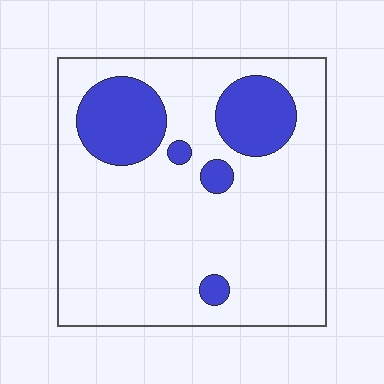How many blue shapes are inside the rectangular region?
5.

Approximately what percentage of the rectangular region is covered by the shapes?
Approximately 20%.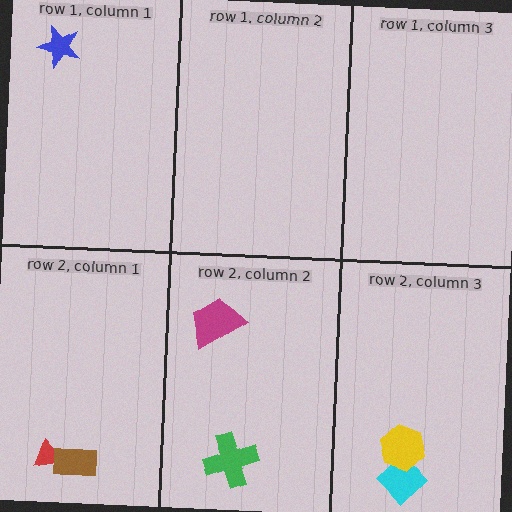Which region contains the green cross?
The row 2, column 2 region.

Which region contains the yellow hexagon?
The row 2, column 3 region.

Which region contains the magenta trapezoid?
The row 2, column 2 region.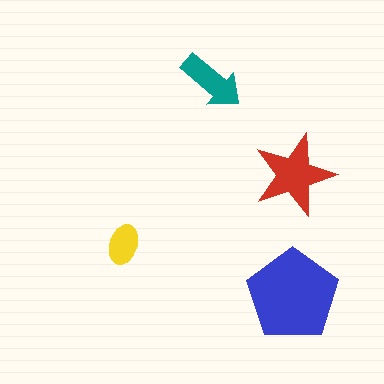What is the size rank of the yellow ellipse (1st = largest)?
4th.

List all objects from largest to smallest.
The blue pentagon, the red star, the teal arrow, the yellow ellipse.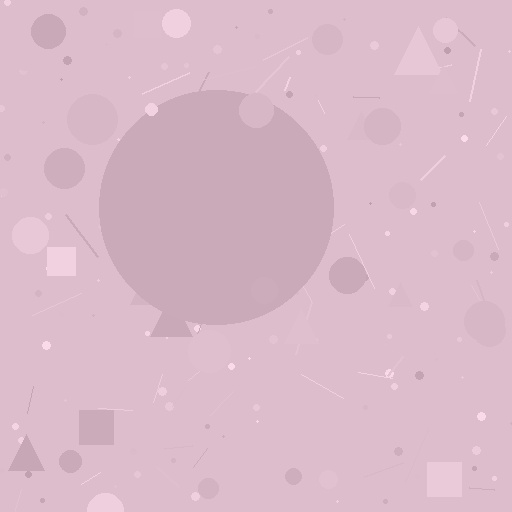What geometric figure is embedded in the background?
A circle is embedded in the background.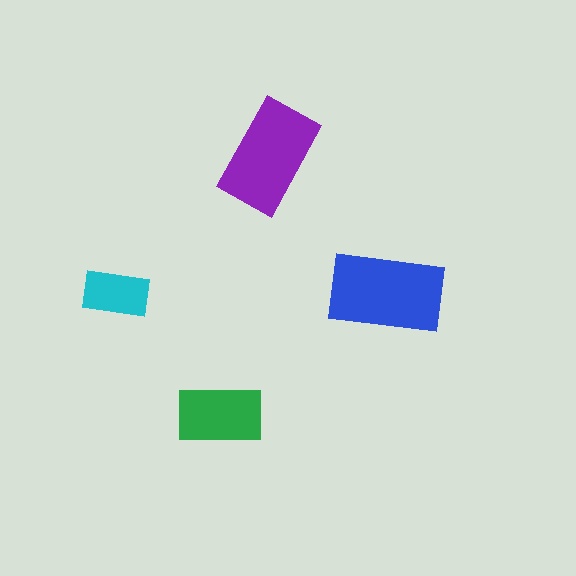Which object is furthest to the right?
The blue rectangle is rightmost.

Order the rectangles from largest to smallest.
the blue one, the purple one, the green one, the cyan one.